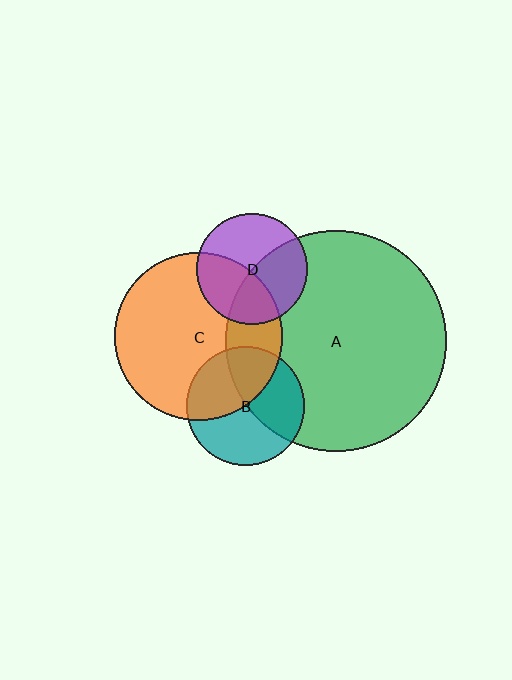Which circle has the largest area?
Circle A (green).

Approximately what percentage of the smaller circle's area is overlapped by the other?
Approximately 45%.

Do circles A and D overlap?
Yes.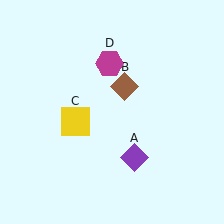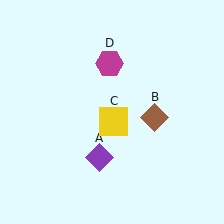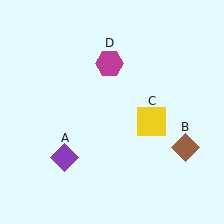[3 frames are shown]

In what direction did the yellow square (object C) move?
The yellow square (object C) moved right.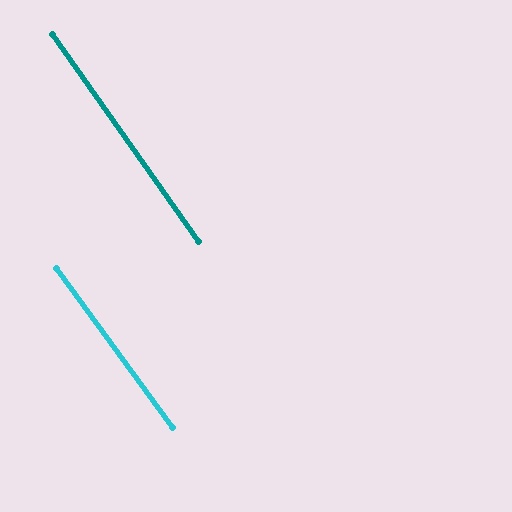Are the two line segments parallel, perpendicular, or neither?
Parallel — their directions differ by only 0.7°.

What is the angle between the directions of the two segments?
Approximately 1 degree.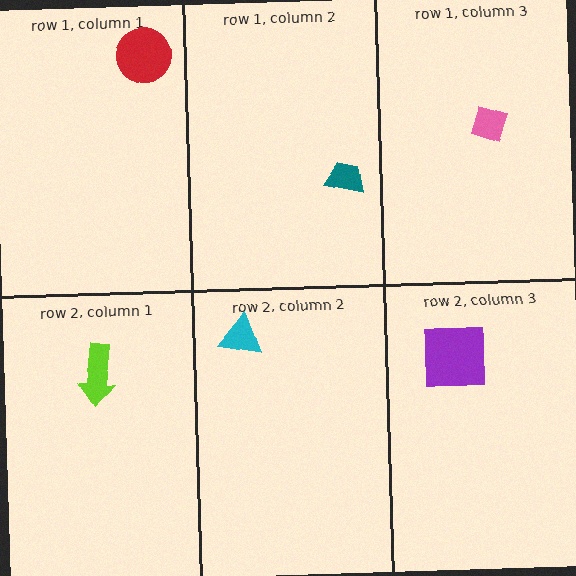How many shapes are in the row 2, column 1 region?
1.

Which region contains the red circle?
The row 1, column 1 region.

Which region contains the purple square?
The row 2, column 3 region.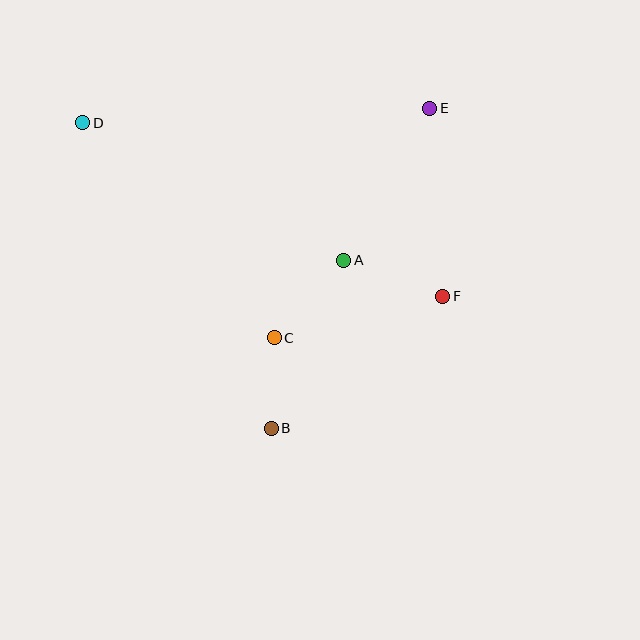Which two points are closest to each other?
Points B and C are closest to each other.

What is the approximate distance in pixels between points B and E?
The distance between B and E is approximately 357 pixels.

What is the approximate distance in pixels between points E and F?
The distance between E and F is approximately 188 pixels.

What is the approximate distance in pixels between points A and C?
The distance between A and C is approximately 104 pixels.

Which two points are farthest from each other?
Points D and F are farthest from each other.